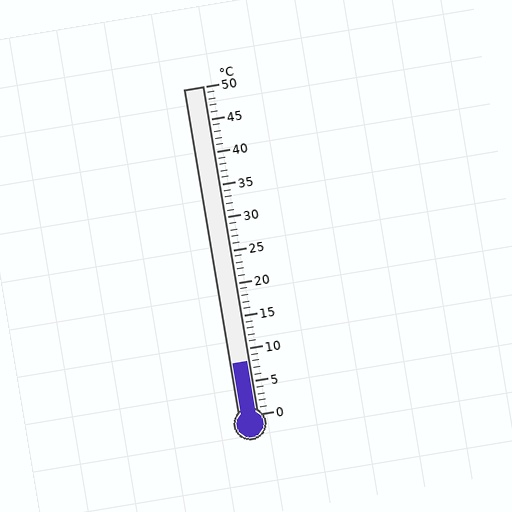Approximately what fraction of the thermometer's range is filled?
The thermometer is filled to approximately 15% of its range.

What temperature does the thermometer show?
The thermometer shows approximately 8°C.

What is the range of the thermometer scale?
The thermometer scale ranges from 0°C to 50°C.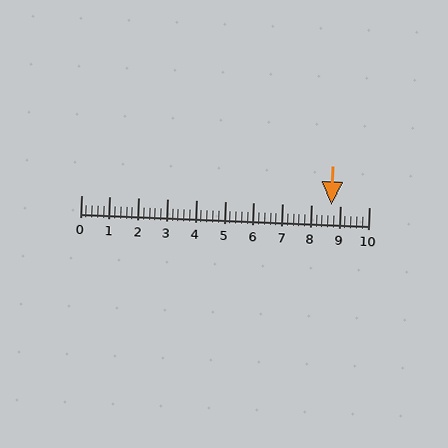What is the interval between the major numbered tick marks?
The major tick marks are spaced 1 units apart.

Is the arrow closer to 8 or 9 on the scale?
The arrow is closer to 9.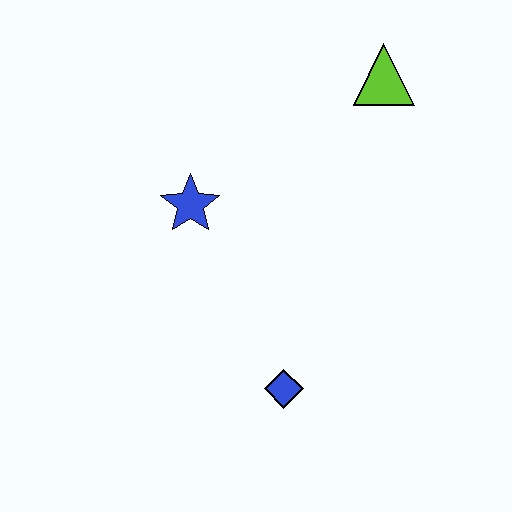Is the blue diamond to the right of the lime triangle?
No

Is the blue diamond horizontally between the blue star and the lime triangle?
Yes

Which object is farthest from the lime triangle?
The blue diamond is farthest from the lime triangle.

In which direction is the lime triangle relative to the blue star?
The lime triangle is to the right of the blue star.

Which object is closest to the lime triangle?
The blue star is closest to the lime triangle.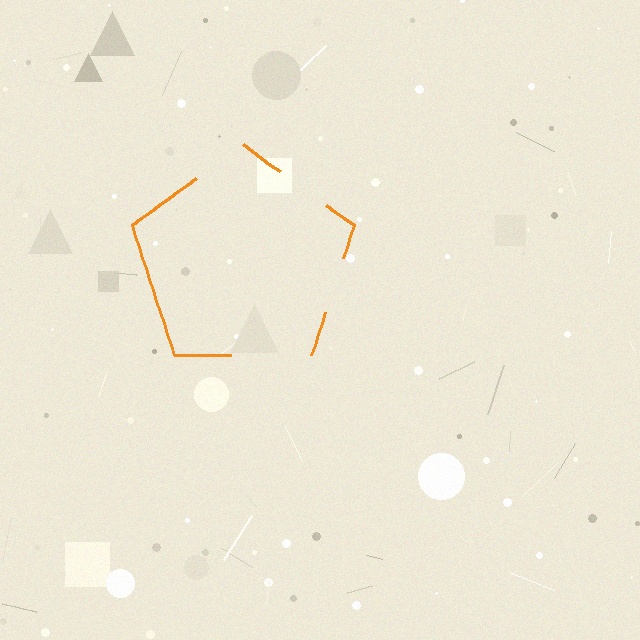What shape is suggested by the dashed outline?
The dashed outline suggests a pentagon.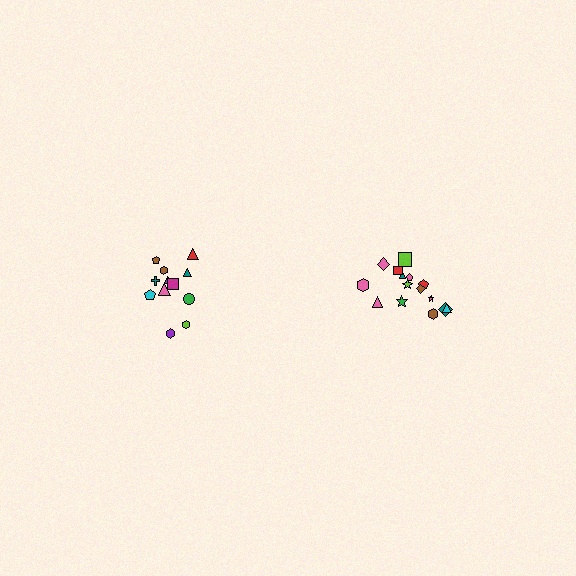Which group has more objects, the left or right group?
The right group.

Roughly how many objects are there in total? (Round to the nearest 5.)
Roughly 25 objects in total.